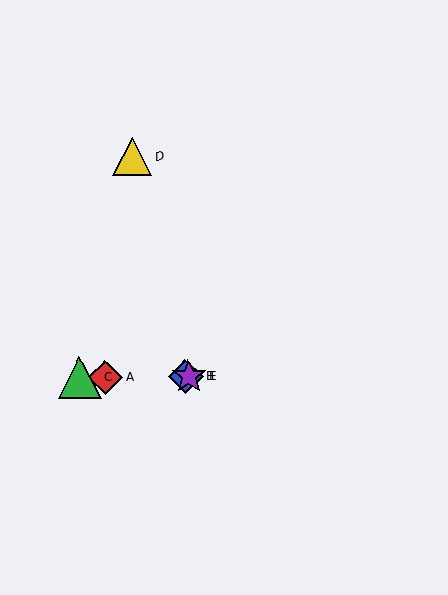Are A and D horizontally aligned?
No, A is at y≈377 and D is at y≈156.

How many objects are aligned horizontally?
4 objects (A, B, C, E) are aligned horizontally.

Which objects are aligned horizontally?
Objects A, B, C, E are aligned horizontally.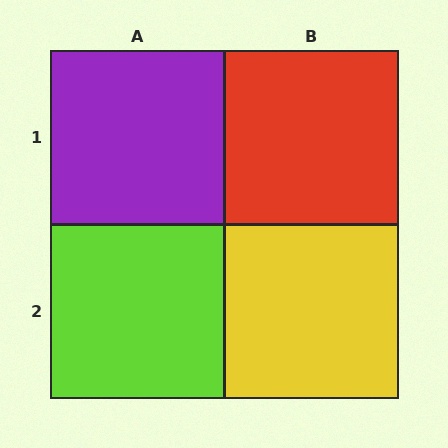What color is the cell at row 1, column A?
Purple.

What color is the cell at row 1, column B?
Red.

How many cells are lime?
1 cell is lime.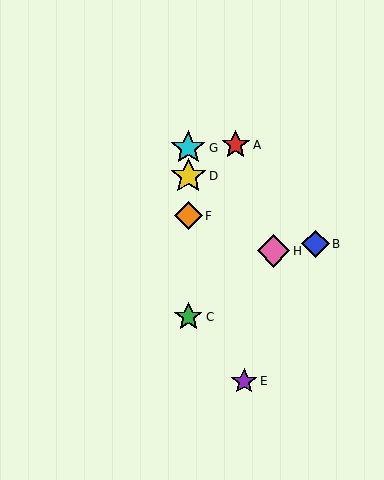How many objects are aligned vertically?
4 objects (C, D, F, G) are aligned vertically.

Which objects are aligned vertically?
Objects C, D, F, G are aligned vertically.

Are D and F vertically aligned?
Yes, both are at x≈188.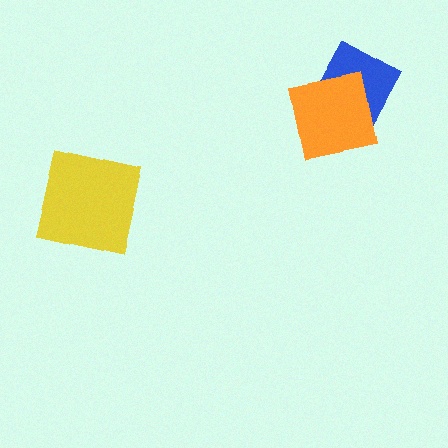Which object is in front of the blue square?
The orange square is in front of the blue square.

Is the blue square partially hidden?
Yes, it is partially covered by another shape.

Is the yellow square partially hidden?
No, no other shape covers it.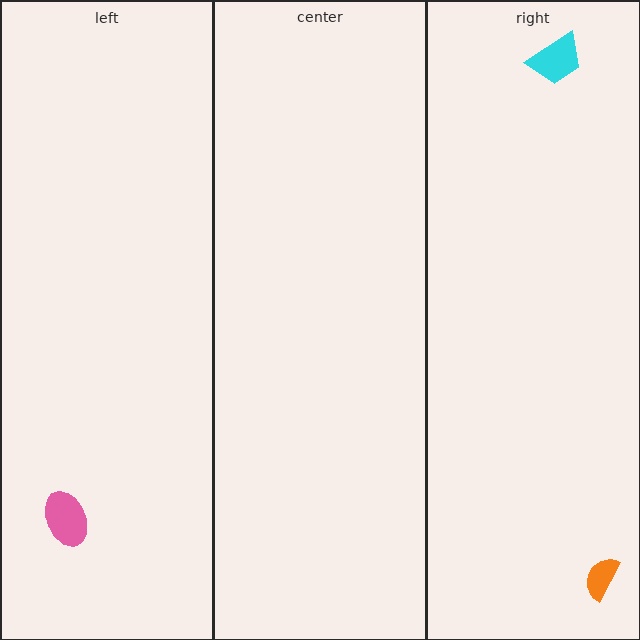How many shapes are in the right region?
2.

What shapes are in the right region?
The cyan trapezoid, the orange semicircle.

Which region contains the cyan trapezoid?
The right region.